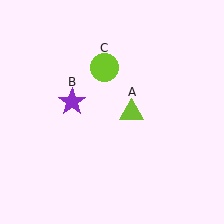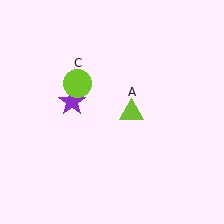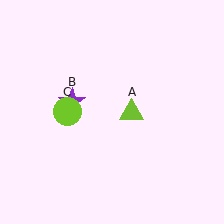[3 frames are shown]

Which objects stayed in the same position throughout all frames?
Lime triangle (object A) and purple star (object B) remained stationary.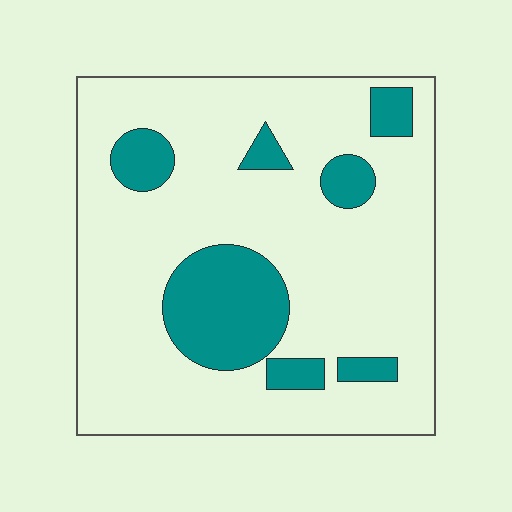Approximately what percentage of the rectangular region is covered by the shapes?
Approximately 20%.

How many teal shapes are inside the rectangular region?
7.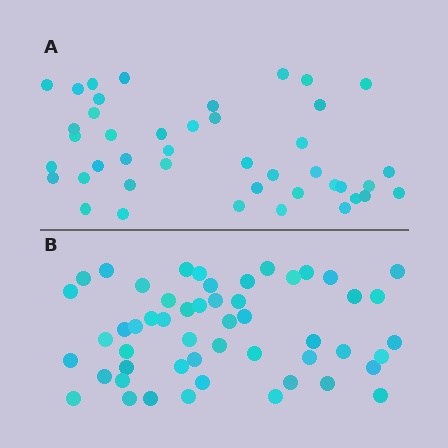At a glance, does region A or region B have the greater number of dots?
Region B (the bottom region) has more dots.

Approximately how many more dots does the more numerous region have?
Region B has roughly 8 or so more dots than region A.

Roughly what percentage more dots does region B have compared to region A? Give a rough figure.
About 20% more.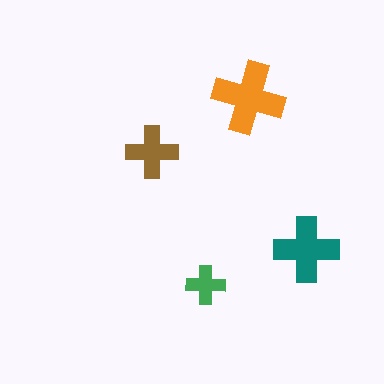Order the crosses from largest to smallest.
the orange one, the teal one, the brown one, the green one.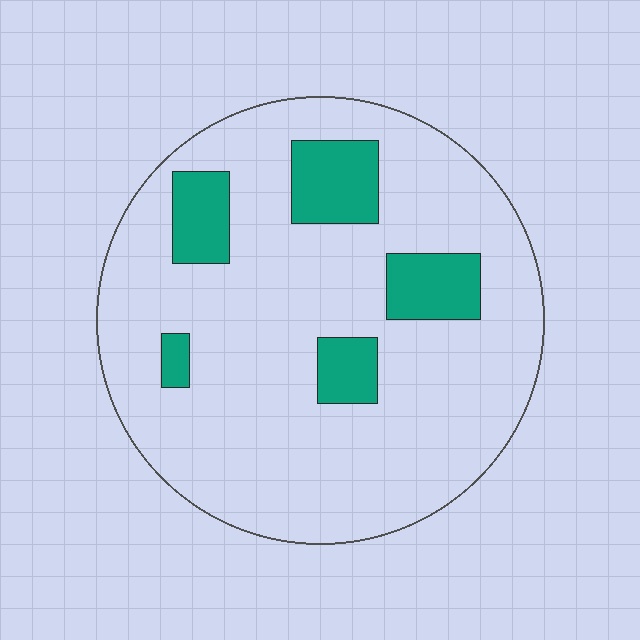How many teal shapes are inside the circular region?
5.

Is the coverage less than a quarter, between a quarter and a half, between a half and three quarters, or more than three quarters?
Less than a quarter.